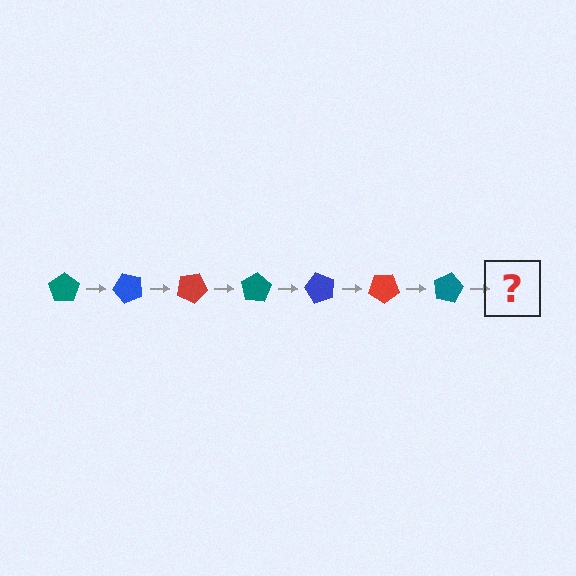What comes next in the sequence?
The next element should be a blue pentagon, rotated 350 degrees from the start.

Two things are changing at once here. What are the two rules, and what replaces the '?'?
The two rules are that it rotates 50 degrees each step and the color cycles through teal, blue, and red. The '?' should be a blue pentagon, rotated 350 degrees from the start.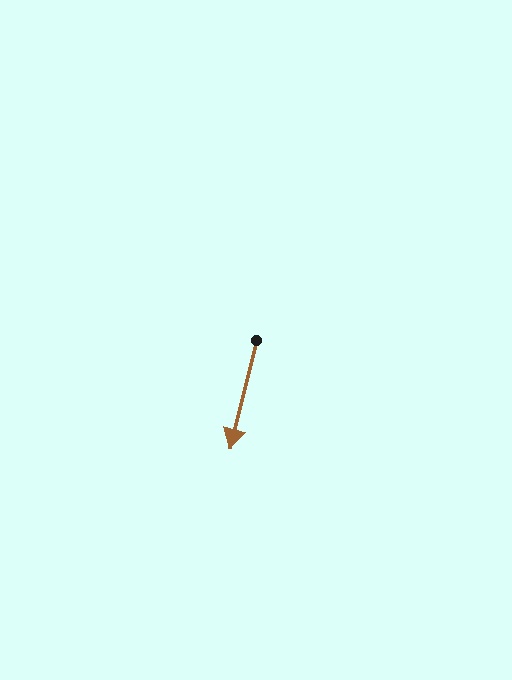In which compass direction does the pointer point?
South.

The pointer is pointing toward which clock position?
Roughly 6 o'clock.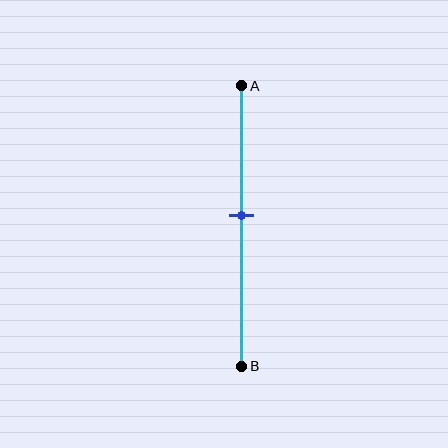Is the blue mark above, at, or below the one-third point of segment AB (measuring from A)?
The blue mark is below the one-third point of segment AB.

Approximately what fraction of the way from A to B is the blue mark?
The blue mark is approximately 45% of the way from A to B.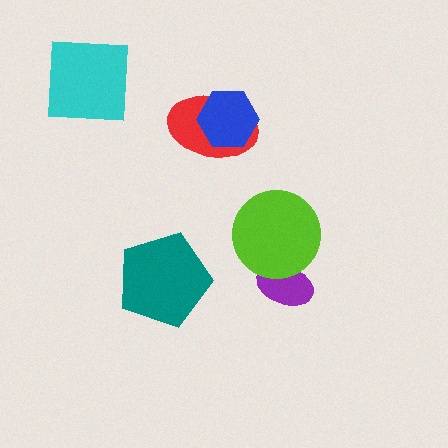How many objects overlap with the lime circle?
1 object overlaps with the lime circle.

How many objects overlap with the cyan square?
0 objects overlap with the cyan square.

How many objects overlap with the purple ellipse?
1 object overlaps with the purple ellipse.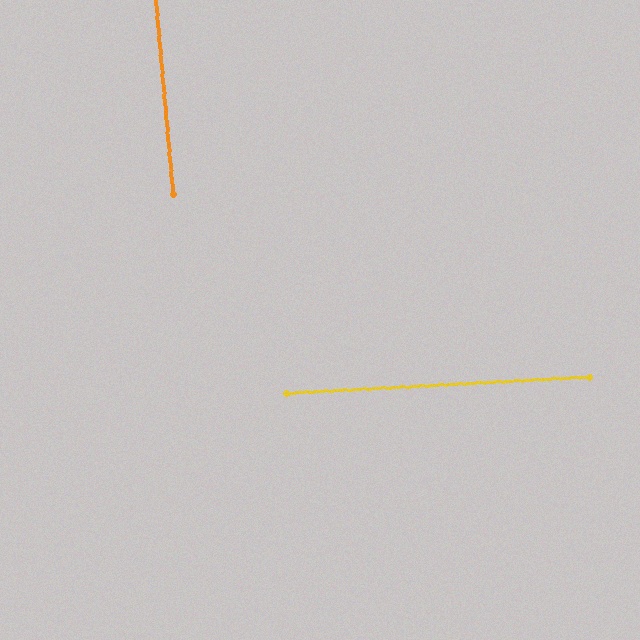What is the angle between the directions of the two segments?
Approximately 88 degrees.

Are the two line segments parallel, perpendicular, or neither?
Perpendicular — they meet at approximately 88°.